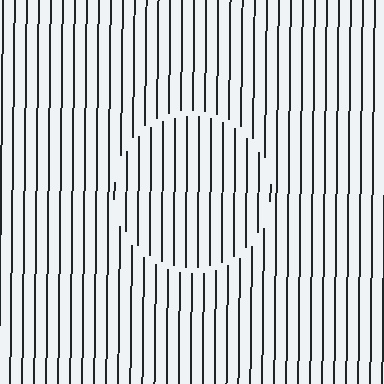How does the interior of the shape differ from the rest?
The interior of the shape contains the same grating, shifted by half a period — the contour is defined by the phase discontinuity where line-ends from the inner and outer gratings abut.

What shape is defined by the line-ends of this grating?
An illusory circle. The interior of the shape contains the same grating, shifted by half a period — the contour is defined by the phase discontinuity where line-ends from the inner and outer gratings abut.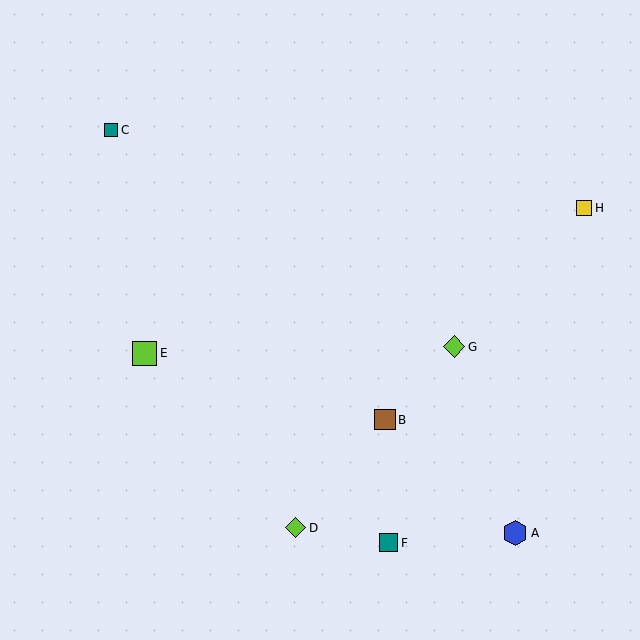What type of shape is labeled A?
Shape A is a blue hexagon.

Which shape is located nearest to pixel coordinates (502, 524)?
The blue hexagon (labeled A) at (515, 533) is nearest to that location.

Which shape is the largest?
The blue hexagon (labeled A) is the largest.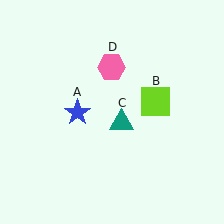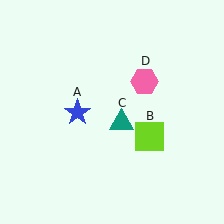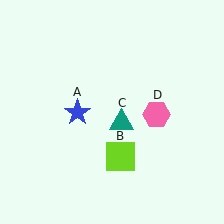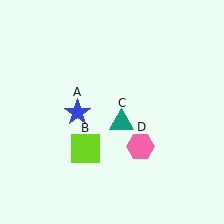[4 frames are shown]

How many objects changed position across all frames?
2 objects changed position: lime square (object B), pink hexagon (object D).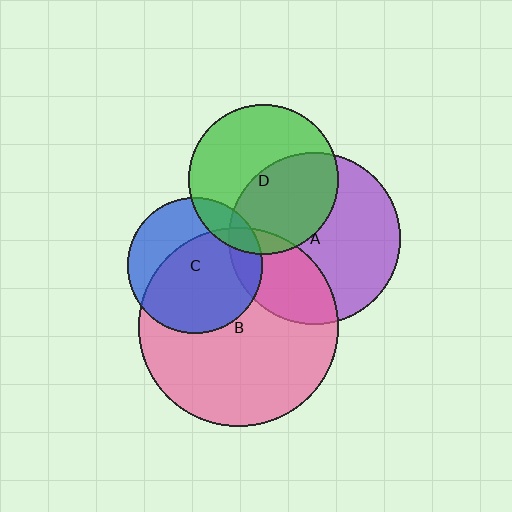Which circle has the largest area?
Circle B (pink).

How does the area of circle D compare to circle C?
Approximately 1.2 times.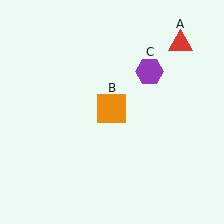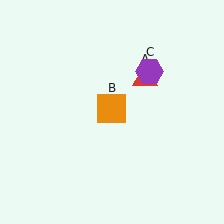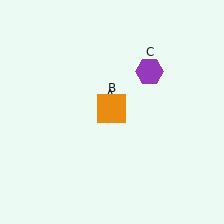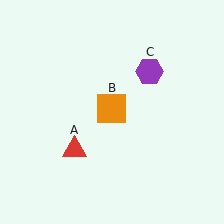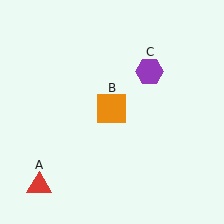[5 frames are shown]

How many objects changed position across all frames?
1 object changed position: red triangle (object A).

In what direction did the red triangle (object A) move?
The red triangle (object A) moved down and to the left.